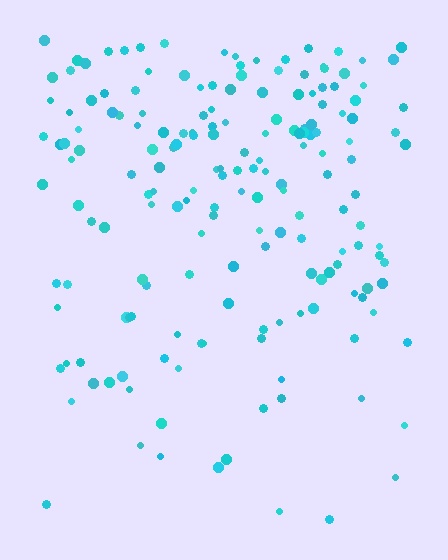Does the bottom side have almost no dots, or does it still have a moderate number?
Still a moderate number, just noticeably fewer than the top.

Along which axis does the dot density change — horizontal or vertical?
Vertical.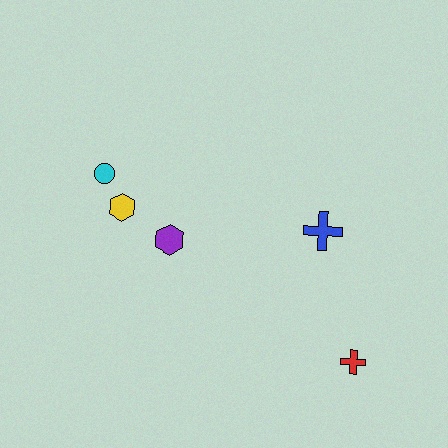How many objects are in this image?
There are 5 objects.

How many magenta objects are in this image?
There are no magenta objects.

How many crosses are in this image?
There are 2 crosses.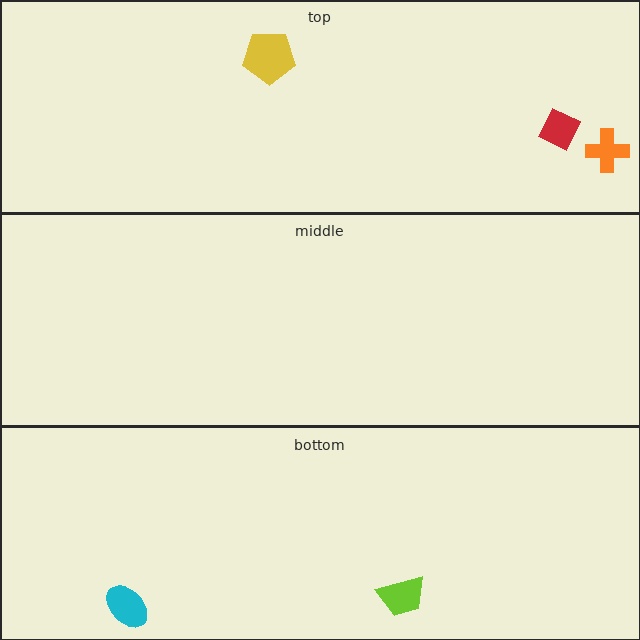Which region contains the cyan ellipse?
The bottom region.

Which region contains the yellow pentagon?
The top region.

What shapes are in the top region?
The red diamond, the orange cross, the yellow pentagon.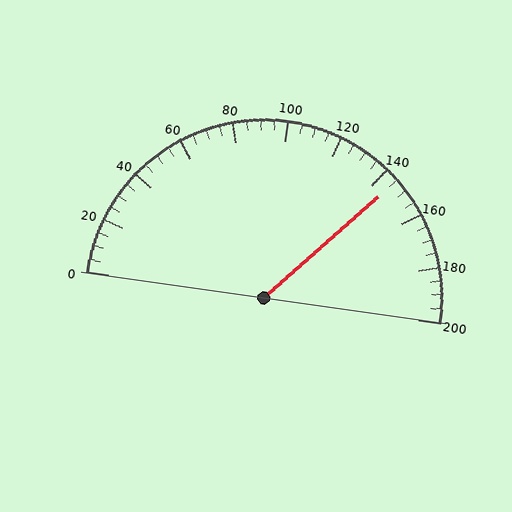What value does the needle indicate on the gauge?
The needle indicates approximately 145.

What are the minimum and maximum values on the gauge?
The gauge ranges from 0 to 200.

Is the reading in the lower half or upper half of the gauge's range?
The reading is in the upper half of the range (0 to 200).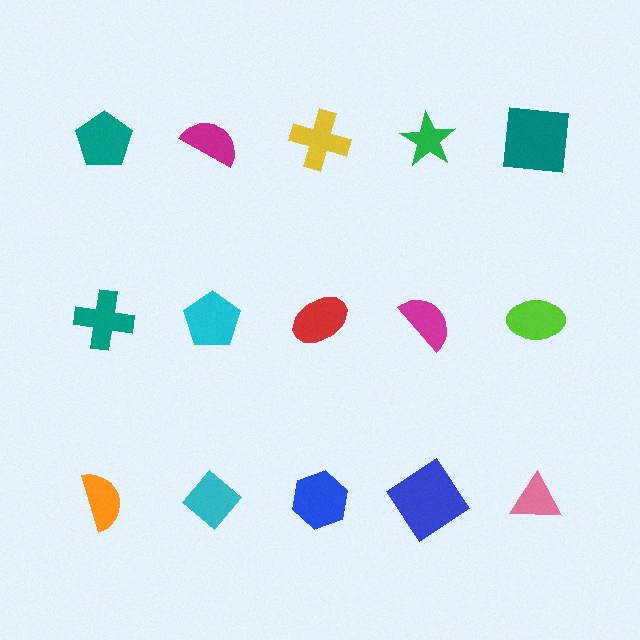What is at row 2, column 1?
A teal cross.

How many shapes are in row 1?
5 shapes.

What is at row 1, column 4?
A green star.